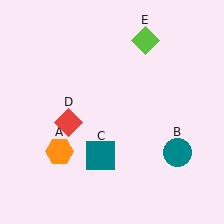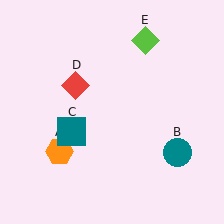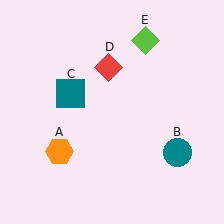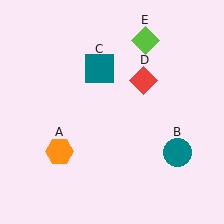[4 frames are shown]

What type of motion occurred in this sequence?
The teal square (object C), red diamond (object D) rotated clockwise around the center of the scene.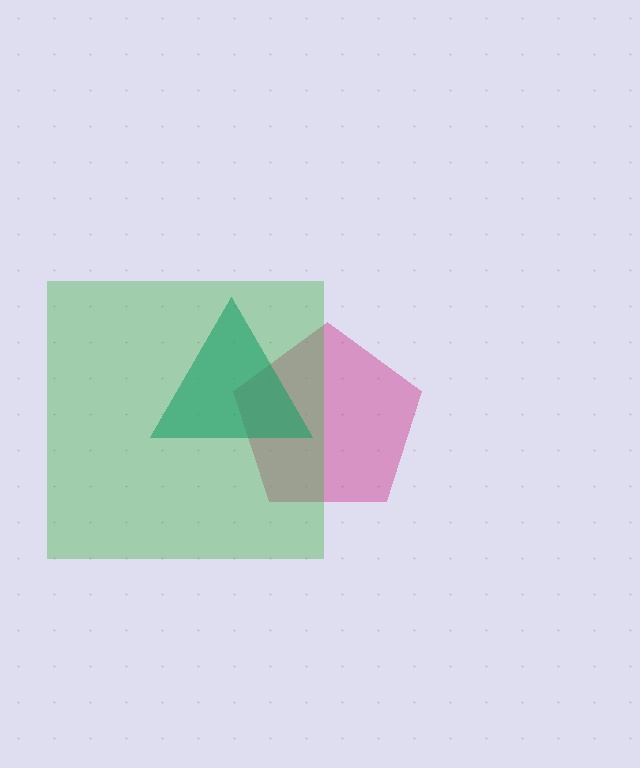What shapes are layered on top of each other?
The layered shapes are: a magenta pentagon, a teal triangle, a green square.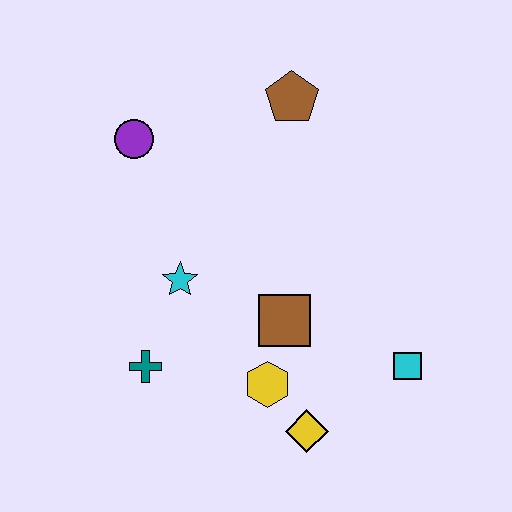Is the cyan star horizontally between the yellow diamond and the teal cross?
Yes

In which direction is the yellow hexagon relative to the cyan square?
The yellow hexagon is to the left of the cyan square.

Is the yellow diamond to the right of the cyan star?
Yes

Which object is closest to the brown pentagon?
The purple circle is closest to the brown pentagon.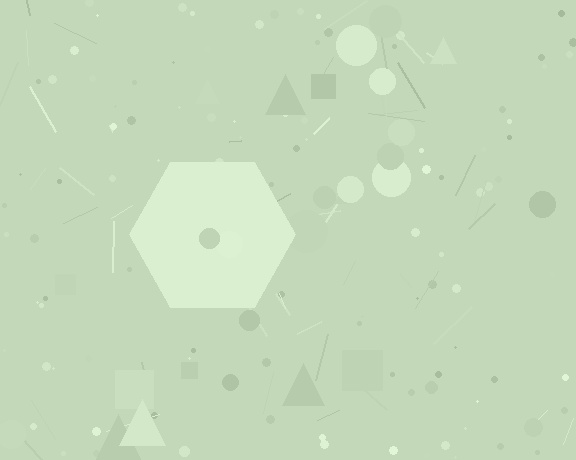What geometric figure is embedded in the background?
A hexagon is embedded in the background.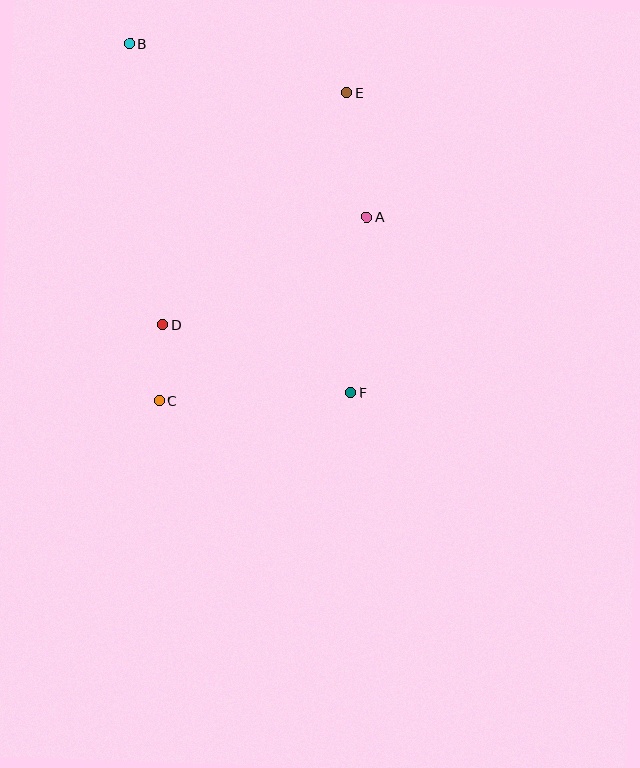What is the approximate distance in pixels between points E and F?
The distance between E and F is approximately 300 pixels.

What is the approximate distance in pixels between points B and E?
The distance between B and E is approximately 222 pixels.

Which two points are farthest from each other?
Points B and F are farthest from each other.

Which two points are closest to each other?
Points C and D are closest to each other.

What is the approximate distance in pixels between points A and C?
The distance between A and C is approximately 277 pixels.